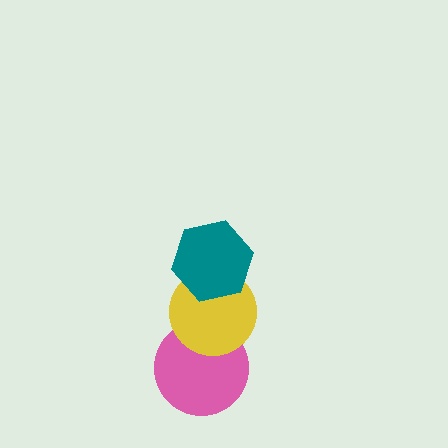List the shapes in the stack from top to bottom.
From top to bottom: the teal hexagon, the yellow circle, the pink circle.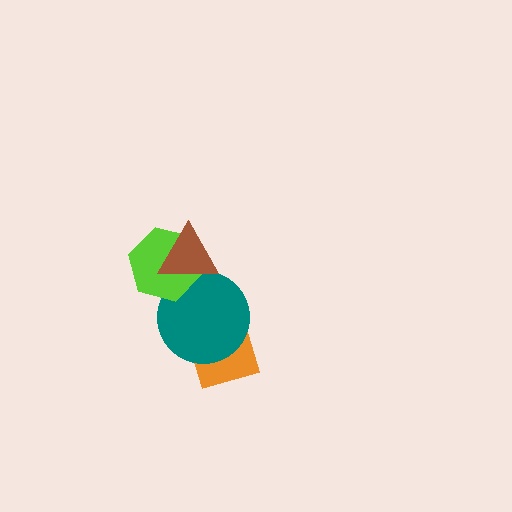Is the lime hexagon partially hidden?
Yes, it is partially covered by another shape.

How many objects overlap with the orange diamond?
1 object overlaps with the orange diamond.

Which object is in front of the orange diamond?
The teal circle is in front of the orange diamond.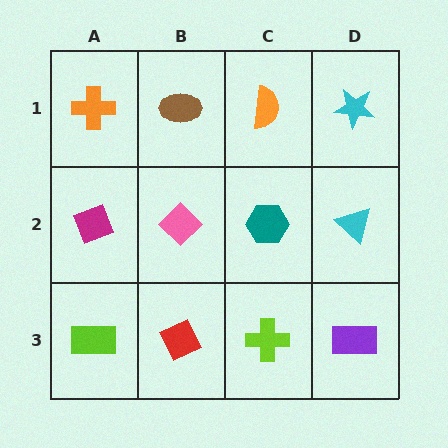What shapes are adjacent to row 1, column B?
A pink diamond (row 2, column B), an orange cross (row 1, column A), an orange semicircle (row 1, column C).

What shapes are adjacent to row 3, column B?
A pink diamond (row 2, column B), a lime rectangle (row 3, column A), a lime cross (row 3, column C).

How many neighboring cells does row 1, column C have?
3.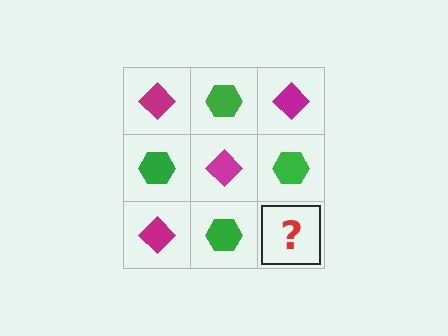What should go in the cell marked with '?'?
The missing cell should contain a magenta diamond.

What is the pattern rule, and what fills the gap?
The rule is that it alternates magenta diamond and green hexagon in a checkerboard pattern. The gap should be filled with a magenta diamond.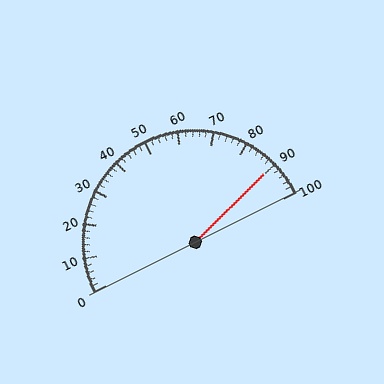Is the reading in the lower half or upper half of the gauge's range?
The reading is in the upper half of the range (0 to 100).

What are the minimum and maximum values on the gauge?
The gauge ranges from 0 to 100.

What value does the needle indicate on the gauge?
The needle indicates approximately 90.